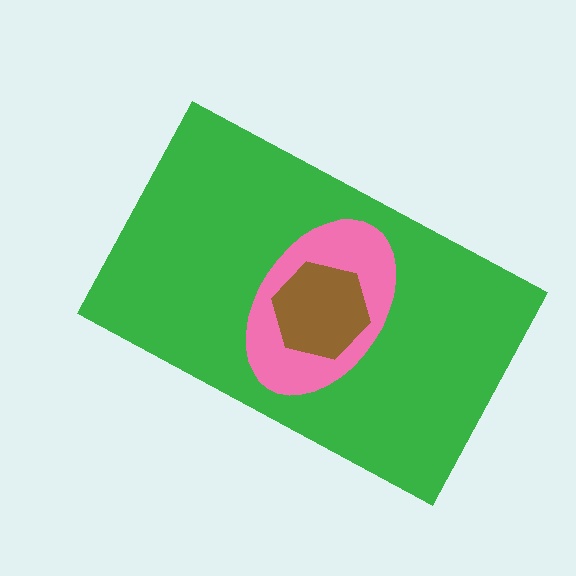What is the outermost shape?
The green rectangle.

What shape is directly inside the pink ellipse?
The brown hexagon.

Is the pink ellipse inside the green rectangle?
Yes.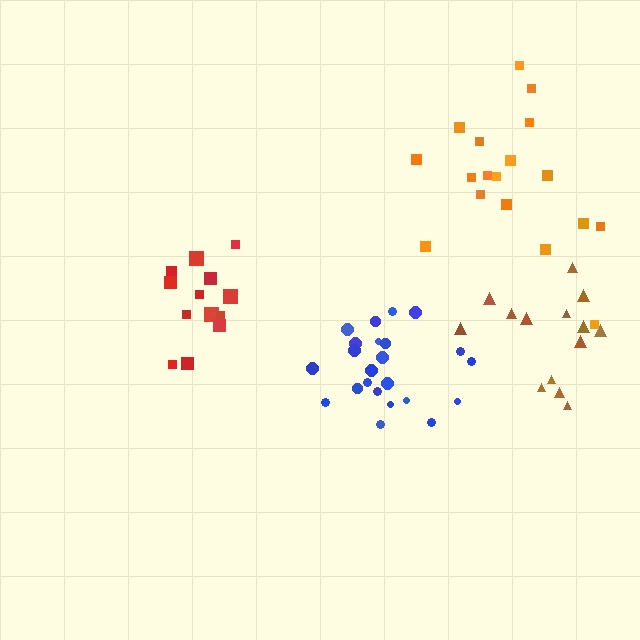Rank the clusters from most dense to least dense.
red, blue, brown, orange.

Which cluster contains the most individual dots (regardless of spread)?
Blue (23).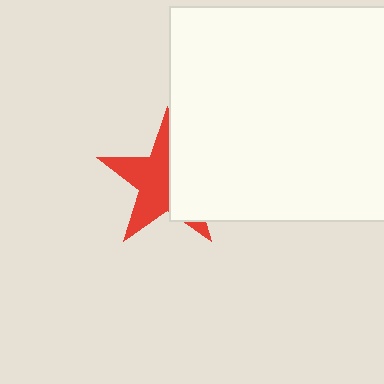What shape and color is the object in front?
The object in front is a white rectangle.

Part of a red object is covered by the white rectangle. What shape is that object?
It is a star.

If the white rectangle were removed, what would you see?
You would see the complete red star.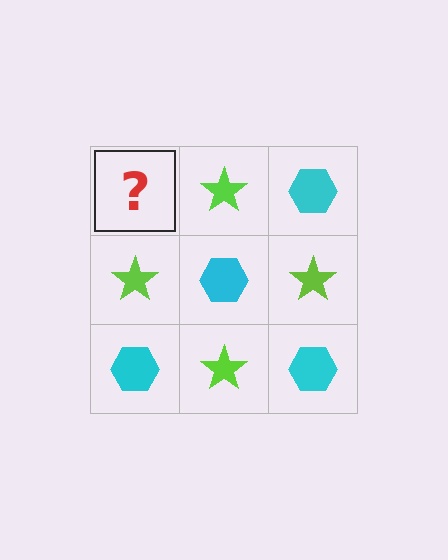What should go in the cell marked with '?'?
The missing cell should contain a cyan hexagon.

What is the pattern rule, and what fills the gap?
The rule is that it alternates cyan hexagon and lime star in a checkerboard pattern. The gap should be filled with a cyan hexagon.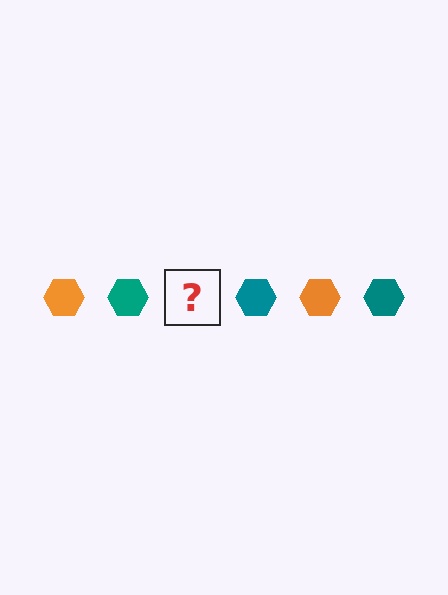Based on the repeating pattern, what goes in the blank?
The blank should be an orange hexagon.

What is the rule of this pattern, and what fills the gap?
The rule is that the pattern cycles through orange, teal hexagons. The gap should be filled with an orange hexagon.